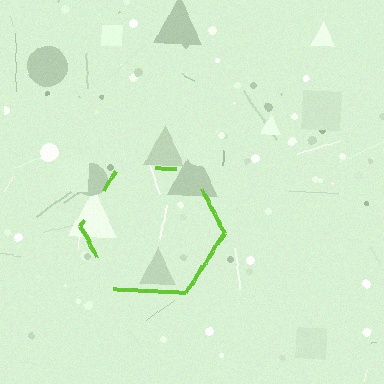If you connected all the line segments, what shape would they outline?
They would outline a hexagon.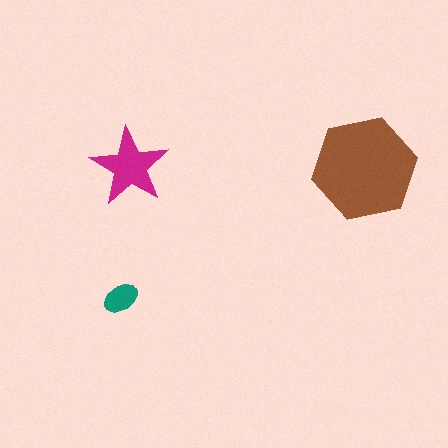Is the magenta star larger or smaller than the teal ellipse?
Larger.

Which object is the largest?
The brown hexagon.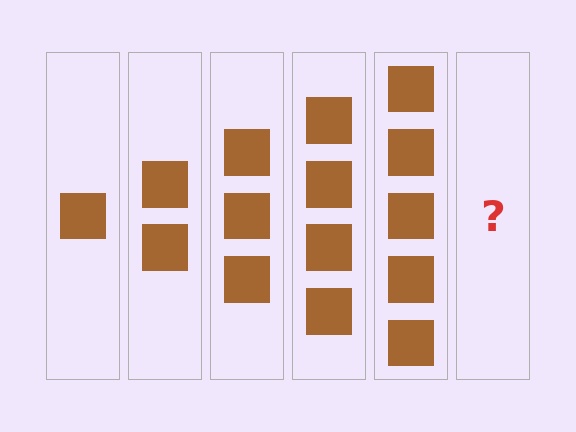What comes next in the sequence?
The next element should be 6 squares.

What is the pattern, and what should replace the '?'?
The pattern is that each step adds one more square. The '?' should be 6 squares.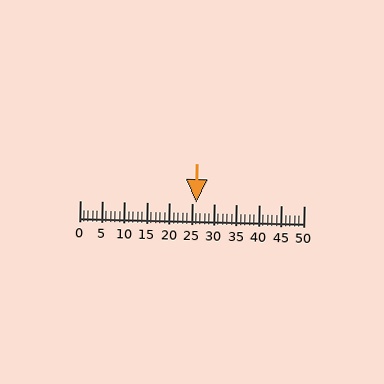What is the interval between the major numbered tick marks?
The major tick marks are spaced 5 units apart.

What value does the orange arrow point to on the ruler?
The orange arrow points to approximately 26.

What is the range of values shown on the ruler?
The ruler shows values from 0 to 50.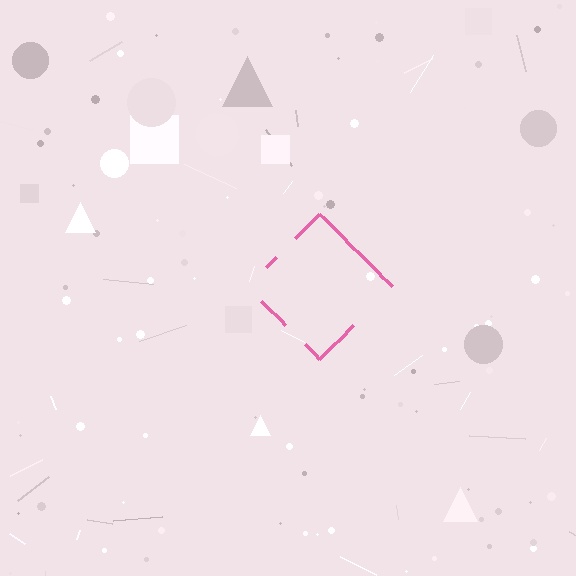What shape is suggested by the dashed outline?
The dashed outline suggests a diamond.